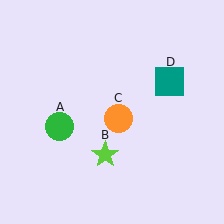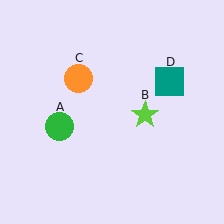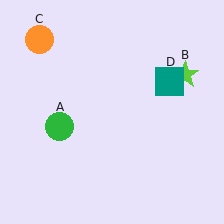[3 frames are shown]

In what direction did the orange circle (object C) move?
The orange circle (object C) moved up and to the left.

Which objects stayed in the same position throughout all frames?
Green circle (object A) and teal square (object D) remained stationary.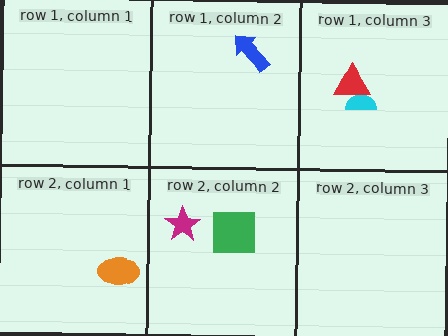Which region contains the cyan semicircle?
The row 1, column 3 region.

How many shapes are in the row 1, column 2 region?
1.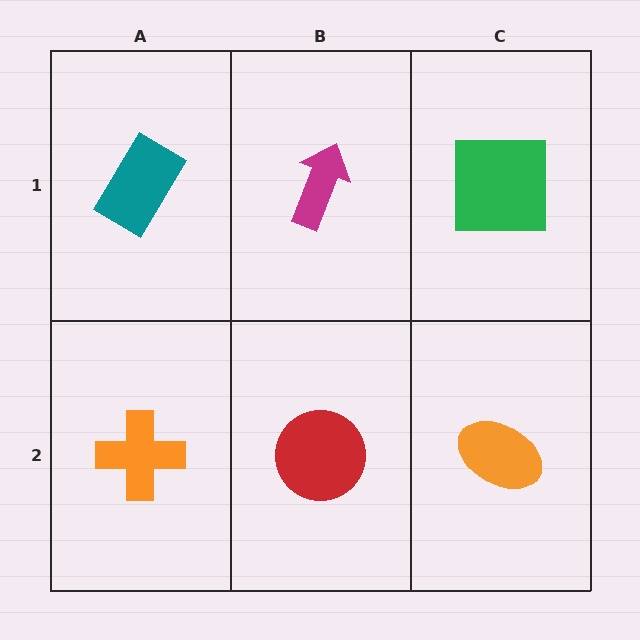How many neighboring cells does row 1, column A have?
2.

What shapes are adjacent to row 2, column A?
A teal rectangle (row 1, column A), a red circle (row 2, column B).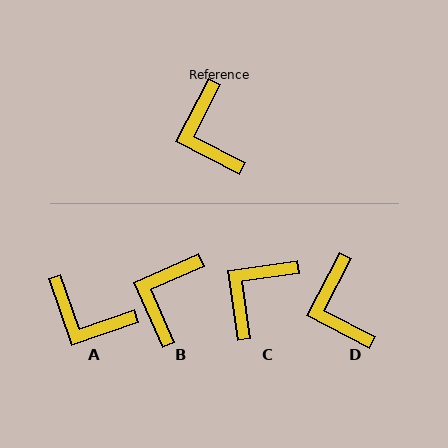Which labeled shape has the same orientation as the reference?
D.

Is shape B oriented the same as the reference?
No, it is off by about 39 degrees.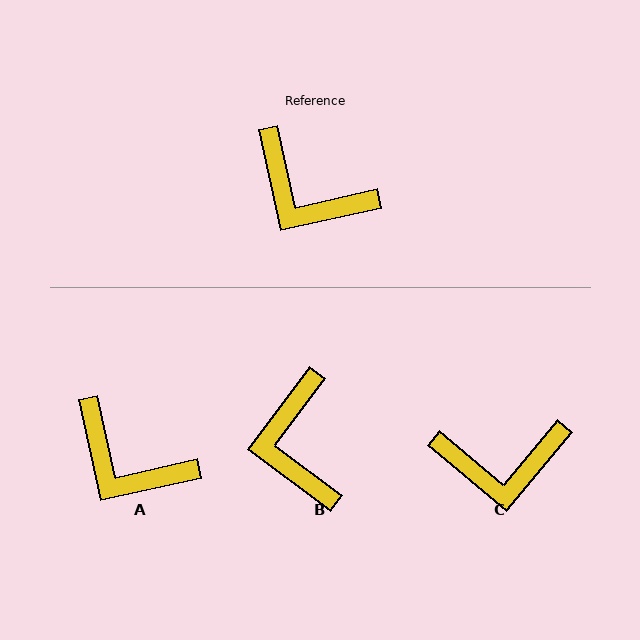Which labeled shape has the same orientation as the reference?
A.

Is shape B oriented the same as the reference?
No, it is off by about 49 degrees.